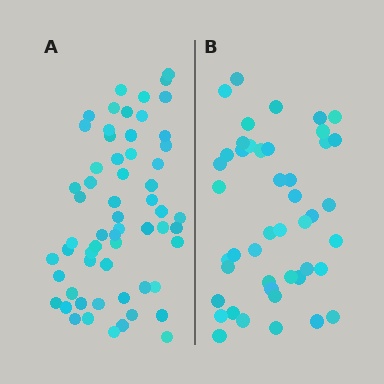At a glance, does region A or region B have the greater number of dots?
Region A (the left region) has more dots.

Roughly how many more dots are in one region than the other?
Region A has approximately 15 more dots than region B.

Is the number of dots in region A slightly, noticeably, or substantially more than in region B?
Region A has noticeably more, but not dramatically so. The ratio is roughly 1.3 to 1.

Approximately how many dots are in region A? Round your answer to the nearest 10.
About 60 dots.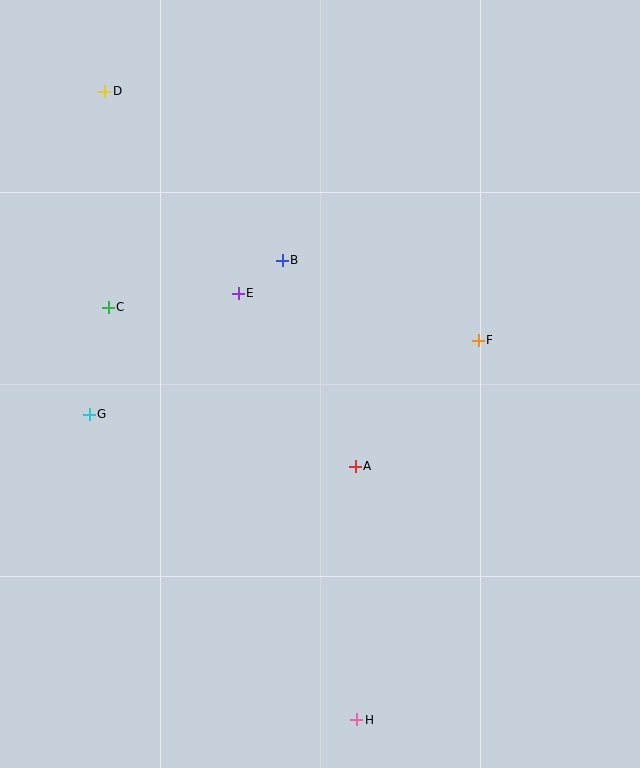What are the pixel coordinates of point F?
Point F is at (478, 340).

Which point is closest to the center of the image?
Point A at (355, 466) is closest to the center.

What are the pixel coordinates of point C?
Point C is at (108, 307).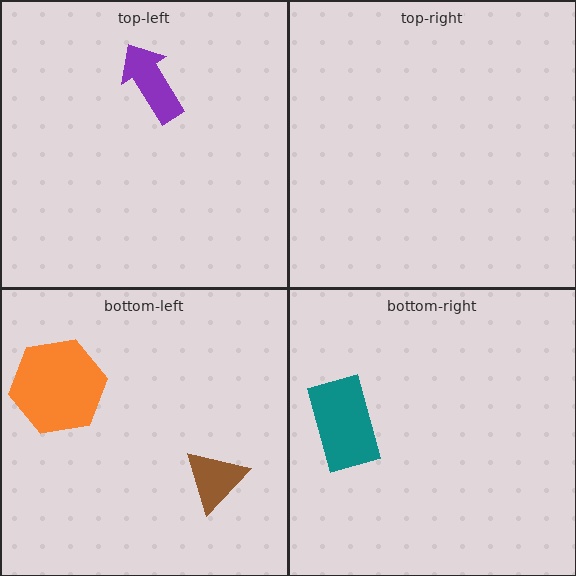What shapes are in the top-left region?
The purple arrow.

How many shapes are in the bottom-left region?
2.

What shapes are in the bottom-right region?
The teal rectangle.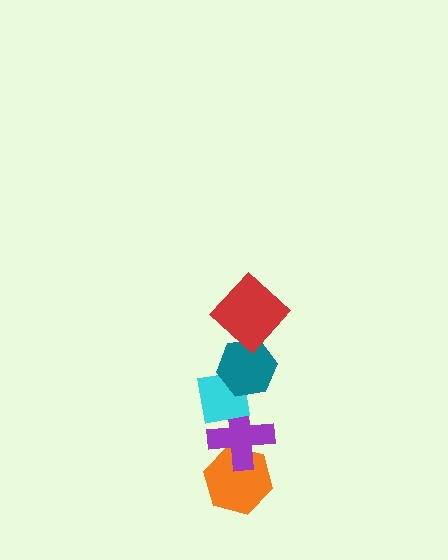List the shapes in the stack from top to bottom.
From top to bottom: the red diamond, the teal hexagon, the cyan square, the purple cross, the orange hexagon.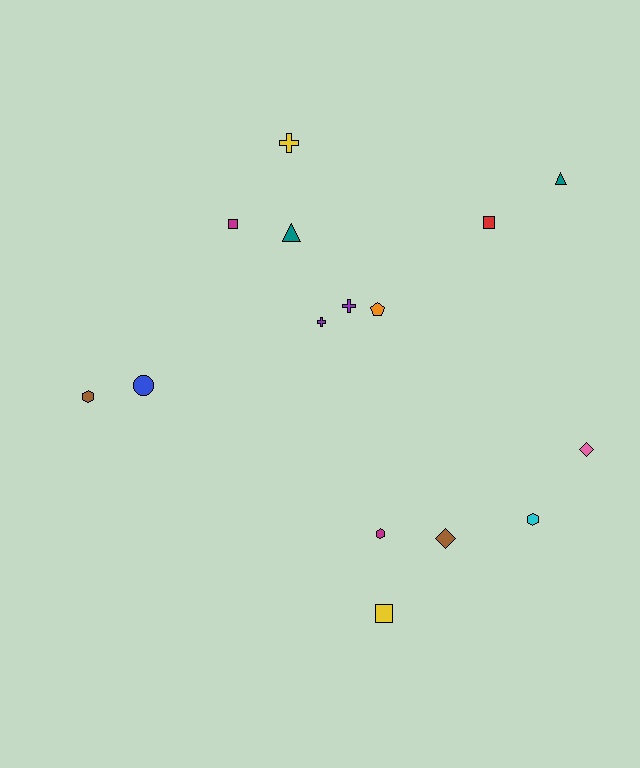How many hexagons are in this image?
There are 3 hexagons.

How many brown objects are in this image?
There are 2 brown objects.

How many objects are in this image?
There are 15 objects.